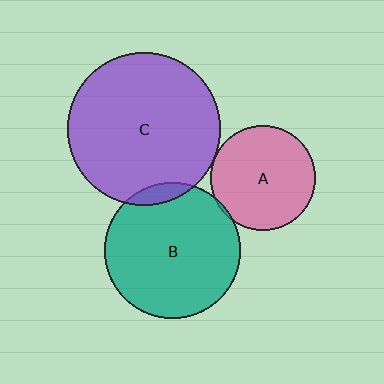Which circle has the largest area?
Circle C (purple).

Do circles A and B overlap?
Yes.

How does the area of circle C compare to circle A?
Approximately 2.1 times.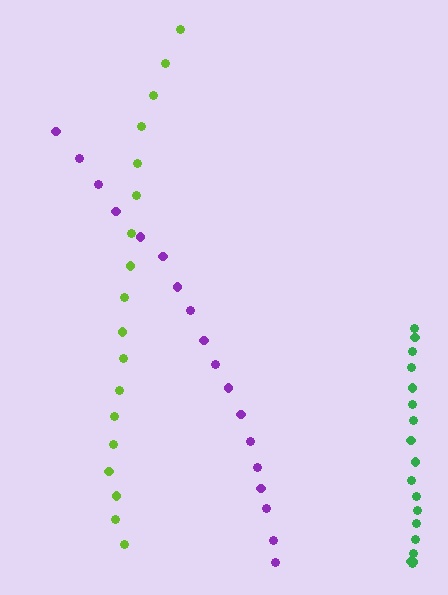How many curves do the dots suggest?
There are 3 distinct paths.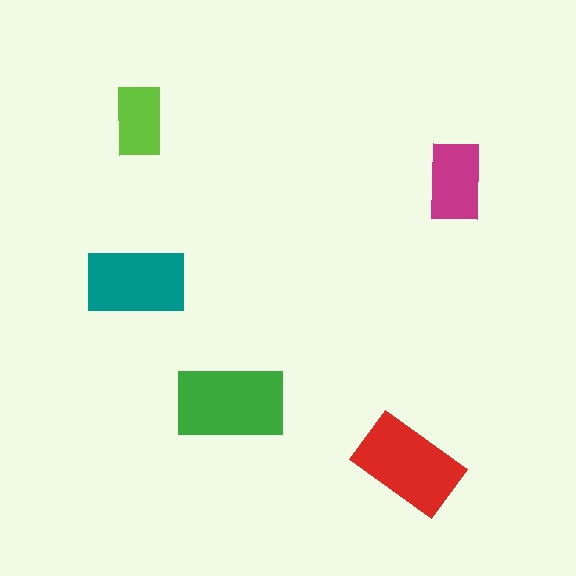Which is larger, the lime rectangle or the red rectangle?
The red one.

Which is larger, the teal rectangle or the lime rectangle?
The teal one.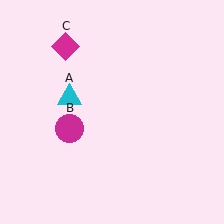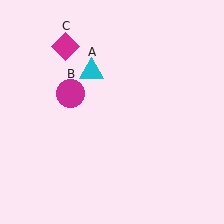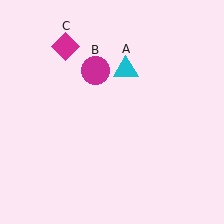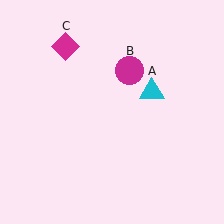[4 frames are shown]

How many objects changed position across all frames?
2 objects changed position: cyan triangle (object A), magenta circle (object B).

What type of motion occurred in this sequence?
The cyan triangle (object A), magenta circle (object B) rotated clockwise around the center of the scene.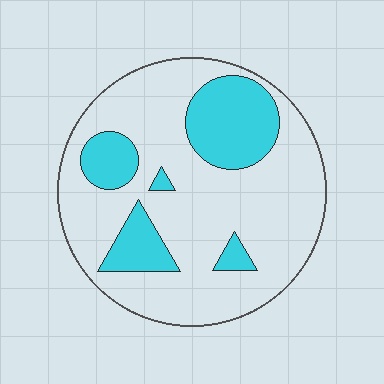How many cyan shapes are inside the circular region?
5.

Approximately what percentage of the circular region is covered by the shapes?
Approximately 25%.